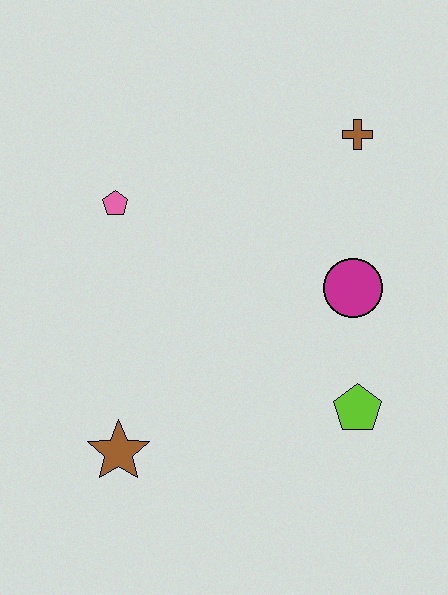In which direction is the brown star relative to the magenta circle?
The brown star is to the left of the magenta circle.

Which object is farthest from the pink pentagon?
The lime pentagon is farthest from the pink pentagon.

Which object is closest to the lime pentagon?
The magenta circle is closest to the lime pentagon.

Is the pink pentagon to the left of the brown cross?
Yes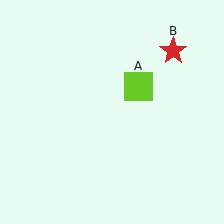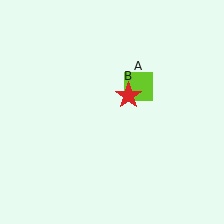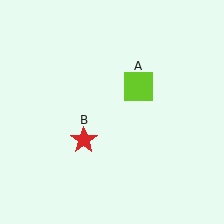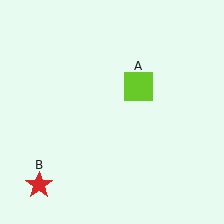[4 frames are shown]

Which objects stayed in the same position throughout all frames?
Lime square (object A) remained stationary.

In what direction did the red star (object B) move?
The red star (object B) moved down and to the left.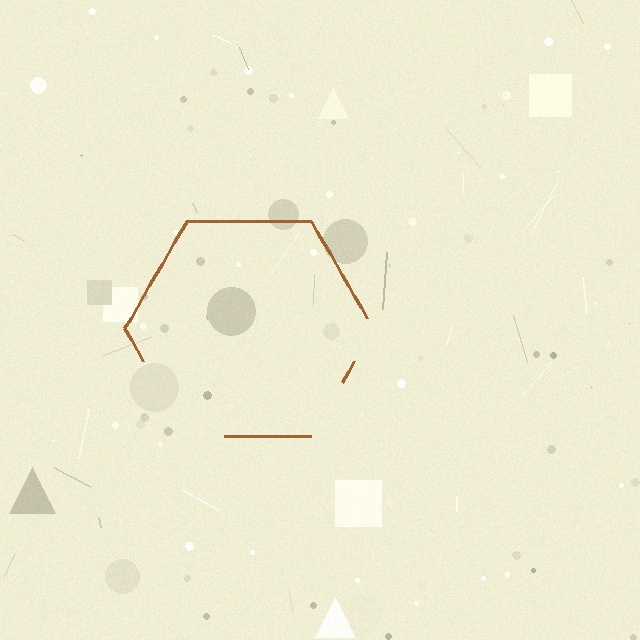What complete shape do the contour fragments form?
The contour fragments form a hexagon.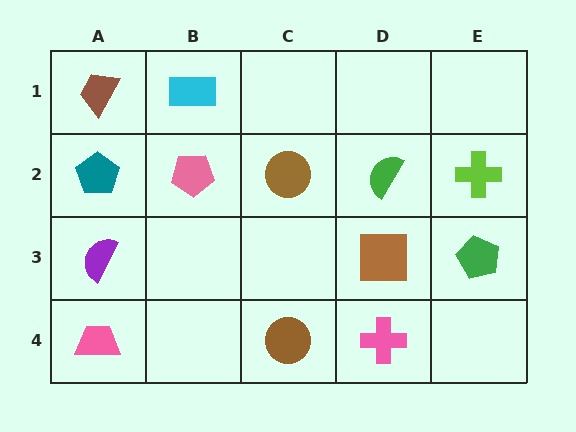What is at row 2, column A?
A teal pentagon.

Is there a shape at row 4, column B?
No, that cell is empty.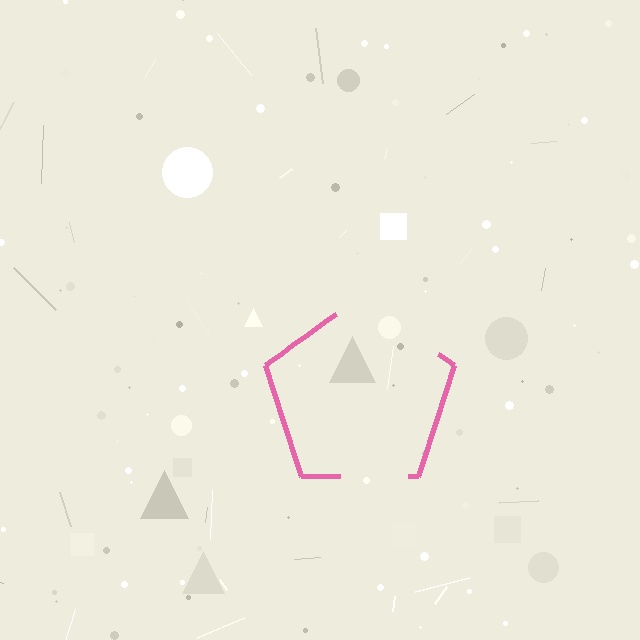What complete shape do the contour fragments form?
The contour fragments form a pentagon.